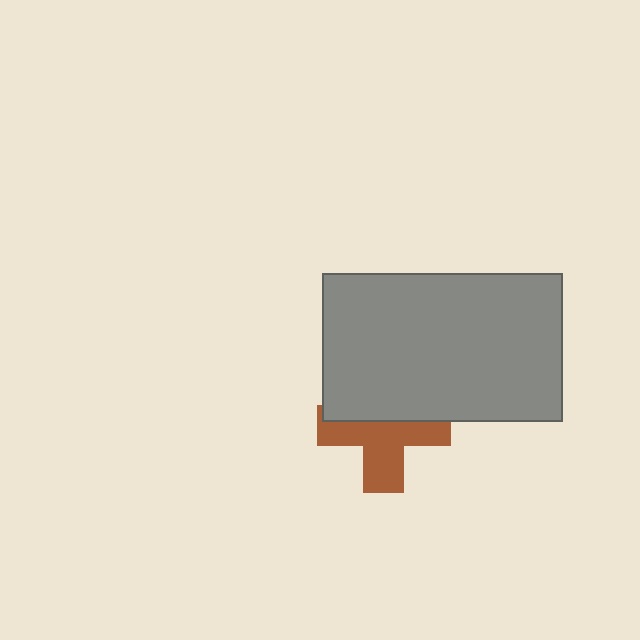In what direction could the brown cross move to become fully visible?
The brown cross could move down. That would shift it out from behind the gray rectangle entirely.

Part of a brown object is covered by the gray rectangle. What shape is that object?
It is a cross.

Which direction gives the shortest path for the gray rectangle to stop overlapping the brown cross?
Moving up gives the shortest separation.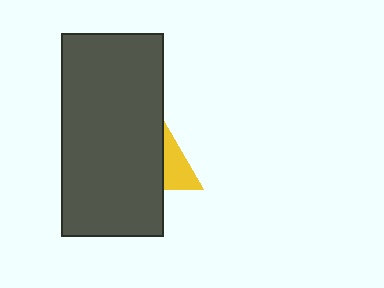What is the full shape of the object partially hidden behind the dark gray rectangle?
The partially hidden object is a yellow triangle.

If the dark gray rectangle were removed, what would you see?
You would see the complete yellow triangle.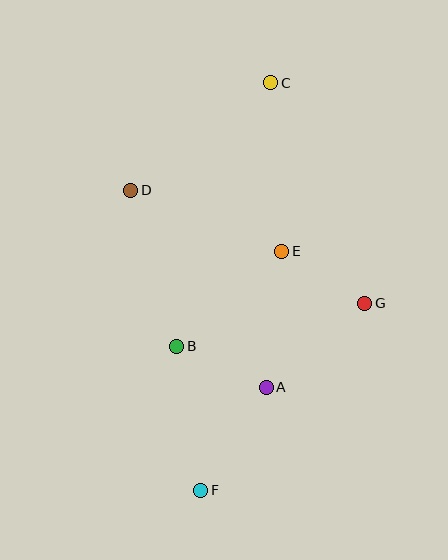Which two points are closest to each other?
Points E and G are closest to each other.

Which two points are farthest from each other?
Points C and F are farthest from each other.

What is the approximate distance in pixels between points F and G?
The distance between F and G is approximately 249 pixels.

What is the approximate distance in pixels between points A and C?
The distance between A and C is approximately 305 pixels.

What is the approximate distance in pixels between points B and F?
The distance between B and F is approximately 146 pixels.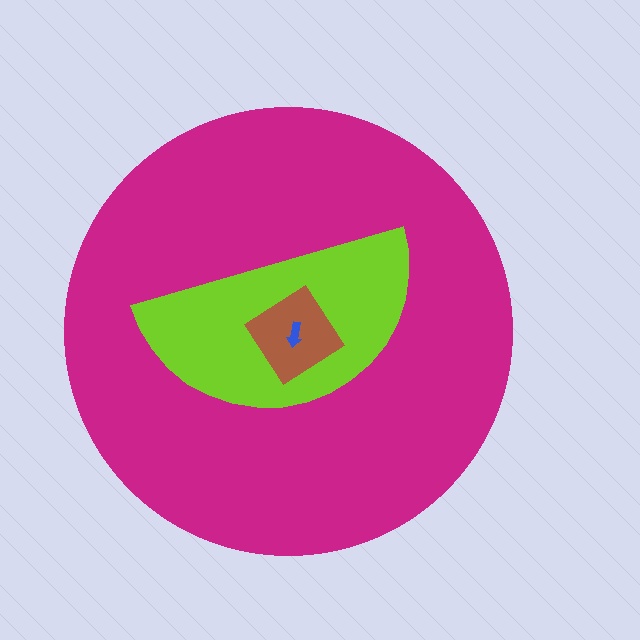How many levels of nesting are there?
4.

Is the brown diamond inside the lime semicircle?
Yes.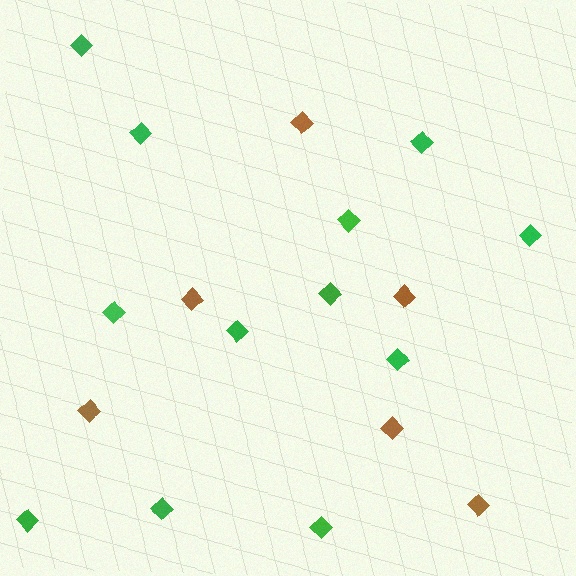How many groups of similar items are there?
There are 2 groups: one group of brown diamonds (6) and one group of green diamonds (12).